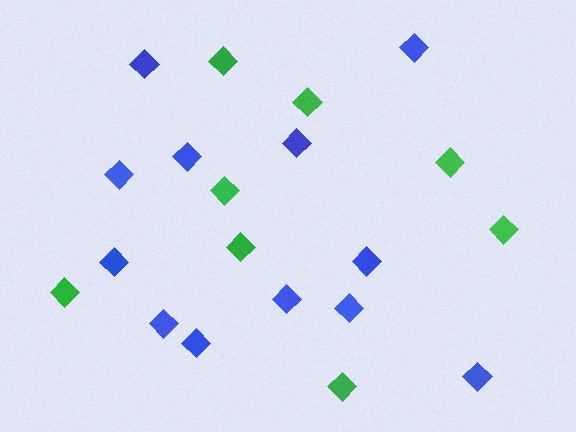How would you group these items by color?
There are 2 groups: one group of blue diamonds (12) and one group of green diamonds (8).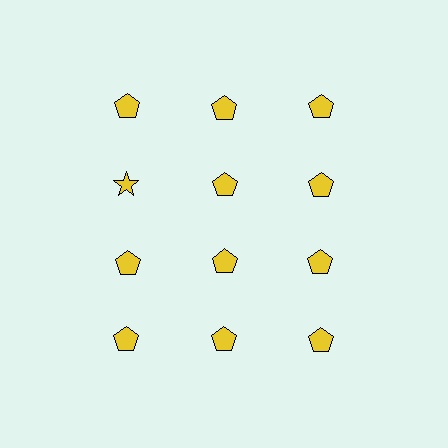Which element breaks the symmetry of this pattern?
The yellow star in the second row, leftmost column breaks the symmetry. All other shapes are yellow pentagons.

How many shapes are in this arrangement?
There are 12 shapes arranged in a grid pattern.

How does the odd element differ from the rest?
It has a different shape: star instead of pentagon.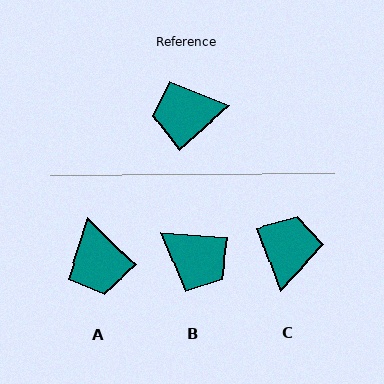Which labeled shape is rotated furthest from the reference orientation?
B, about 134 degrees away.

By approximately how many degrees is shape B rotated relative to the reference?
Approximately 134 degrees counter-clockwise.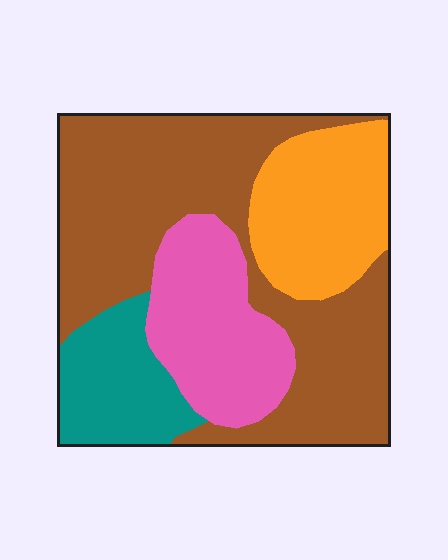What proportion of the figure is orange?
Orange covers about 20% of the figure.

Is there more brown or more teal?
Brown.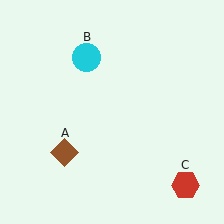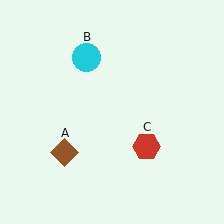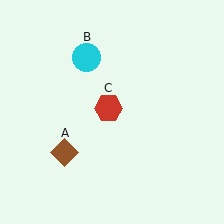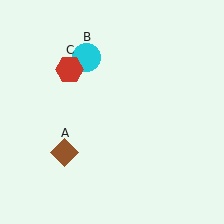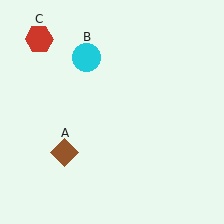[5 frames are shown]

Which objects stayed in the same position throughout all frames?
Brown diamond (object A) and cyan circle (object B) remained stationary.